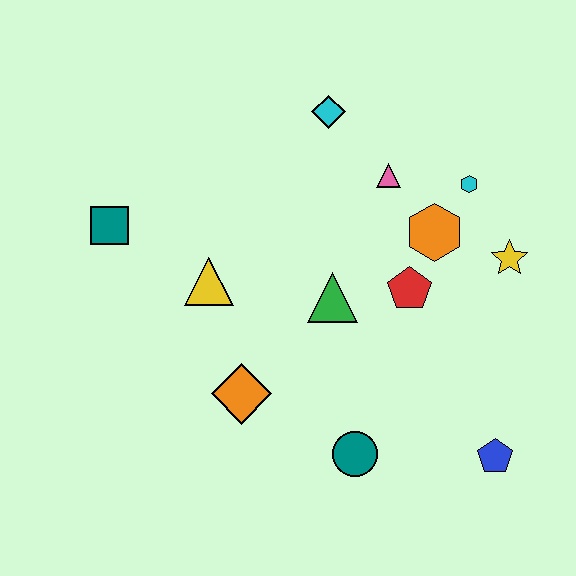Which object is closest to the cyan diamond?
The pink triangle is closest to the cyan diamond.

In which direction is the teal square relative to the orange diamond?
The teal square is above the orange diamond.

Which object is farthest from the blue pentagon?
The teal square is farthest from the blue pentagon.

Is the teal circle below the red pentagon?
Yes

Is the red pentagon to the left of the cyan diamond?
No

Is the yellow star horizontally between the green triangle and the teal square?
No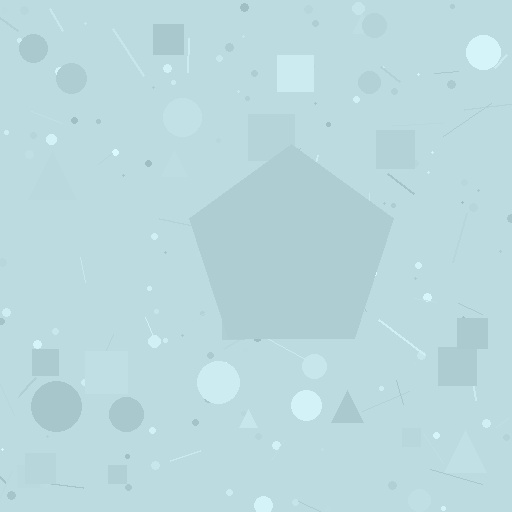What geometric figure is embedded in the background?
A pentagon is embedded in the background.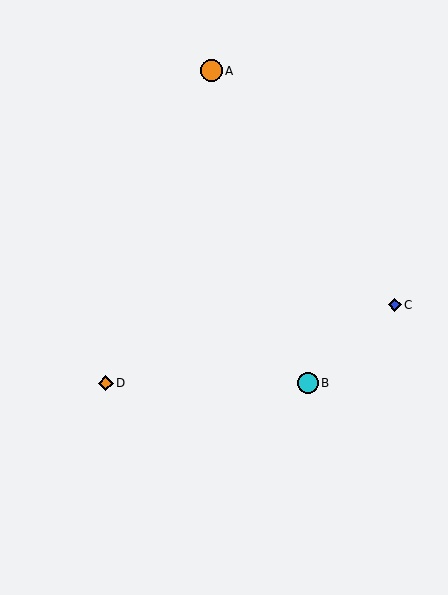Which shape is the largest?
The orange circle (labeled A) is the largest.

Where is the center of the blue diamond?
The center of the blue diamond is at (395, 305).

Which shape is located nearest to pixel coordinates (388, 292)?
The blue diamond (labeled C) at (395, 305) is nearest to that location.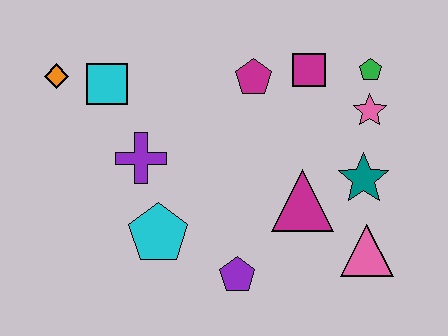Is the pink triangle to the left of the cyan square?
No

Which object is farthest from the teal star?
The orange diamond is farthest from the teal star.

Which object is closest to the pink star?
The green pentagon is closest to the pink star.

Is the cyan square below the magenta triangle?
No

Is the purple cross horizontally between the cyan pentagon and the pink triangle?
No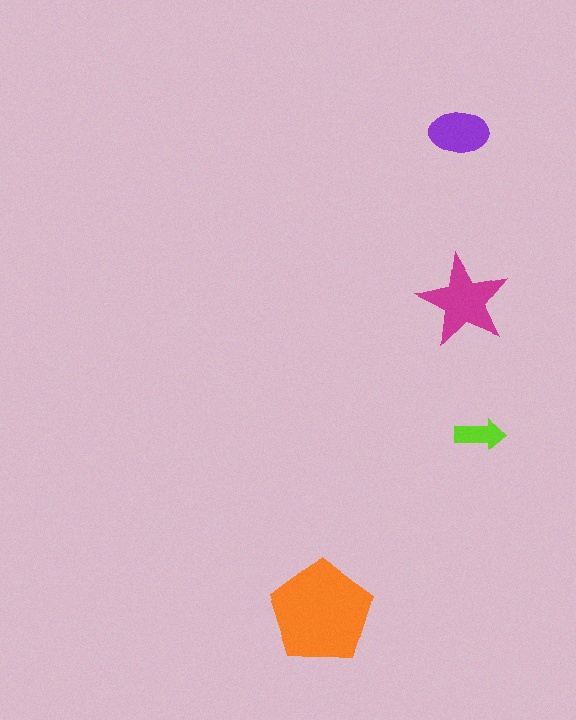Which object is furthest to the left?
The orange pentagon is leftmost.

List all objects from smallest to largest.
The lime arrow, the purple ellipse, the magenta star, the orange pentagon.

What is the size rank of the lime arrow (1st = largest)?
4th.